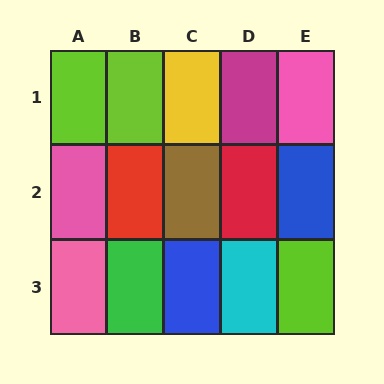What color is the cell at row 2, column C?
Brown.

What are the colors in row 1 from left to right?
Lime, lime, yellow, magenta, pink.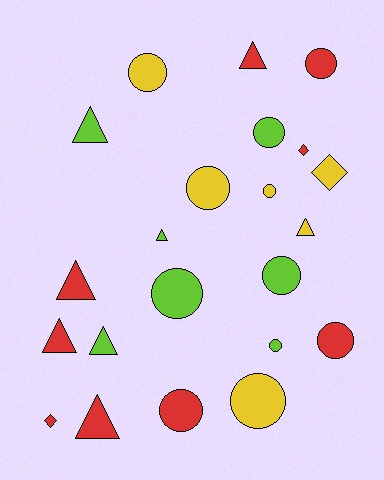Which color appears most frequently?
Red, with 9 objects.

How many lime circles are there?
There are 4 lime circles.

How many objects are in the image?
There are 22 objects.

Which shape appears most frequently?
Circle, with 11 objects.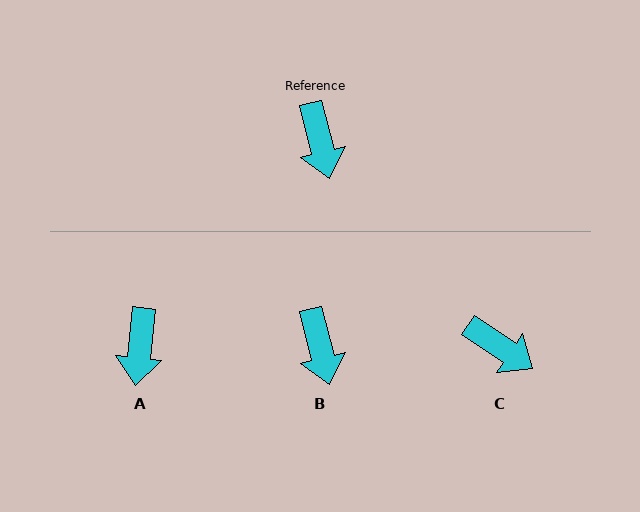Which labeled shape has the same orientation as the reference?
B.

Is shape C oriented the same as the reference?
No, it is off by about 42 degrees.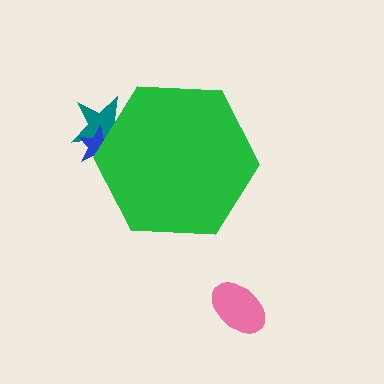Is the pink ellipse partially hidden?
No, the pink ellipse is fully visible.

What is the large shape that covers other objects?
A green hexagon.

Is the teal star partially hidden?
Yes, the teal star is partially hidden behind the green hexagon.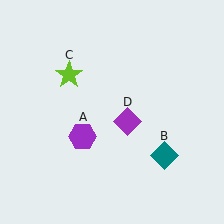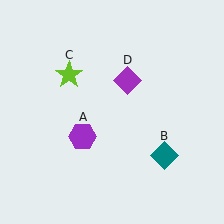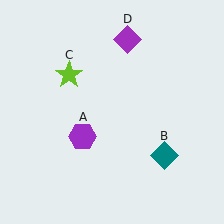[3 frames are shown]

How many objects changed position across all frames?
1 object changed position: purple diamond (object D).